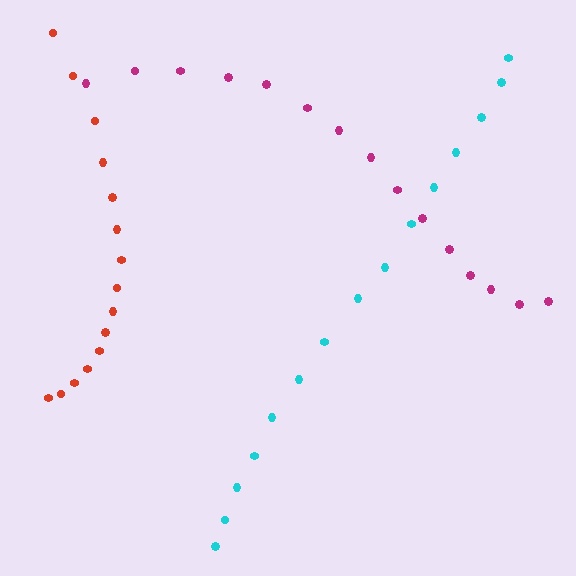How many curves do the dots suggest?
There are 3 distinct paths.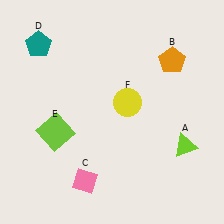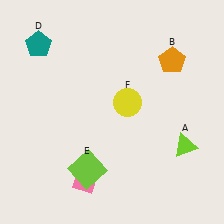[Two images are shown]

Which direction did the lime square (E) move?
The lime square (E) moved down.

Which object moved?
The lime square (E) moved down.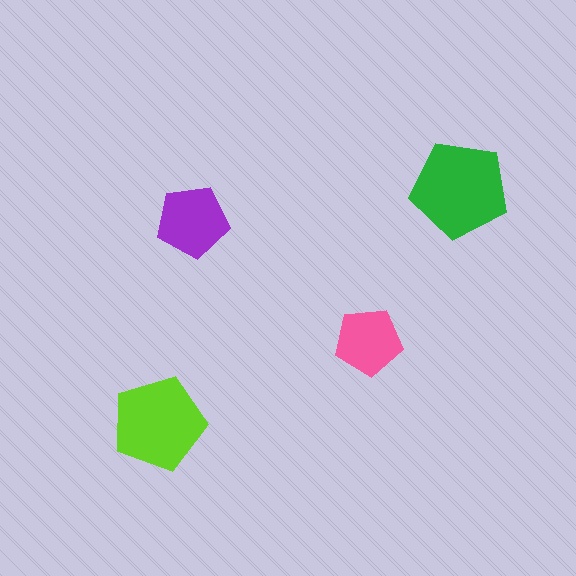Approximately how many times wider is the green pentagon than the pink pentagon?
About 1.5 times wider.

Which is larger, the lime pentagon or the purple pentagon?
The lime one.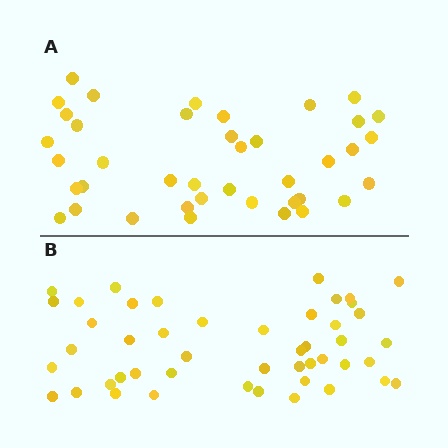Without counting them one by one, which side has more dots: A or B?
Region B (the bottom region) has more dots.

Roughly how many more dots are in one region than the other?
Region B has roughly 8 or so more dots than region A.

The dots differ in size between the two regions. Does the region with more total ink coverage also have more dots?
No. Region A has more total ink coverage because its dots are larger, but region B actually contains more individual dots. Total area can be misleading — the number of items is what matters here.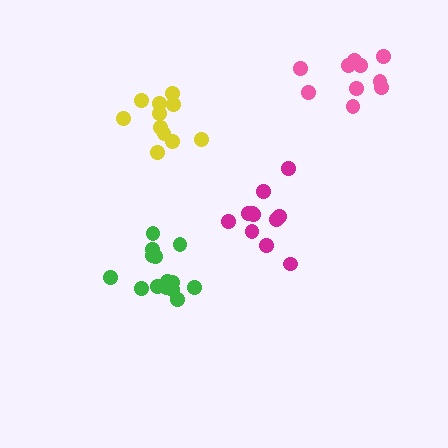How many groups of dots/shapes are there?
There are 4 groups.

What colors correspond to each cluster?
The clusters are colored: magenta, green, pink, yellow.